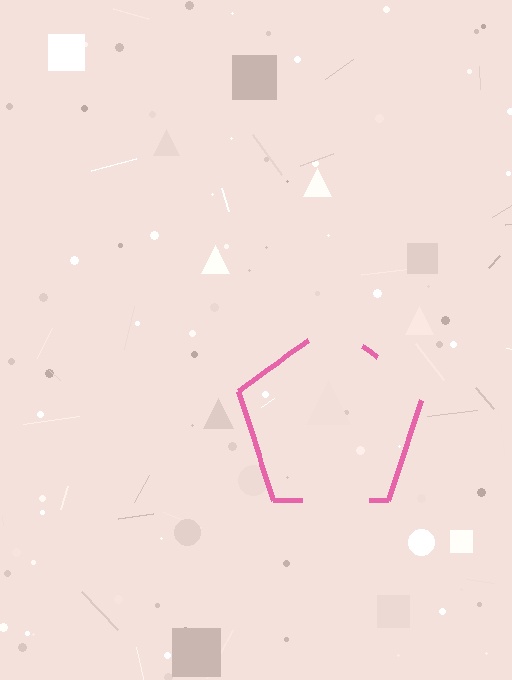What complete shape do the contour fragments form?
The contour fragments form a pentagon.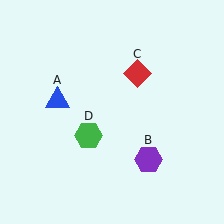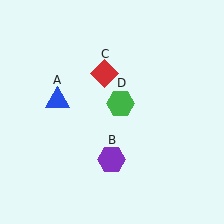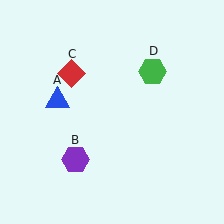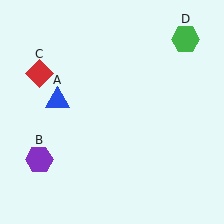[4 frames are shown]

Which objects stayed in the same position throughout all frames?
Blue triangle (object A) remained stationary.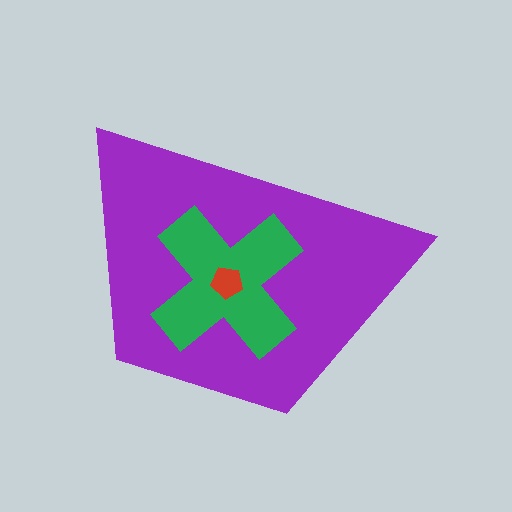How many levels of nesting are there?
3.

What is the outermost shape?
The purple trapezoid.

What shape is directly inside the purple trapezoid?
The green cross.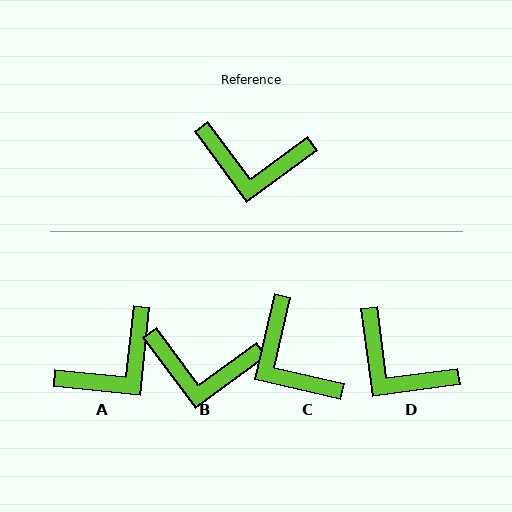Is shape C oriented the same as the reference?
No, it is off by about 49 degrees.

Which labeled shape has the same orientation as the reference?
B.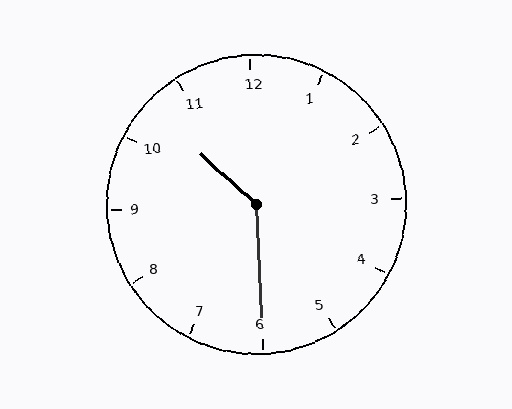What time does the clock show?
10:30.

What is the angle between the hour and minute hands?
Approximately 135 degrees.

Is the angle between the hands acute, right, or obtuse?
It is obtuse.